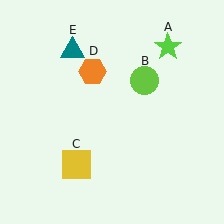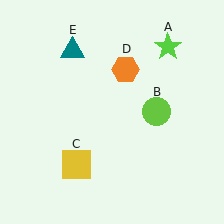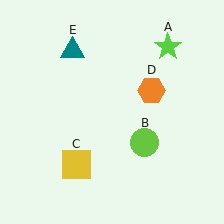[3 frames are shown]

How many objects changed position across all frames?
2 objects changed position: lime circle (object B), orange hexagon (object D).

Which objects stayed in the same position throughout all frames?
Lime star (object A) and yellow square (object C) and teal triangle (object E) remained stationary.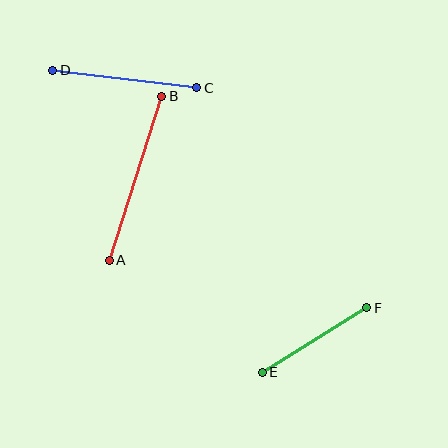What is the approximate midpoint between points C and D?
The midpoint is at approximately (125, 79) pixels.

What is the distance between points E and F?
The distance is approximately 123 pixels.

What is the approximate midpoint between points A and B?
The midpoint is at approximately (135, 178) pixels.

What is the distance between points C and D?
The distance is approximately 145 pixels.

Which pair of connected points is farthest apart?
Points A and B are farthest apart.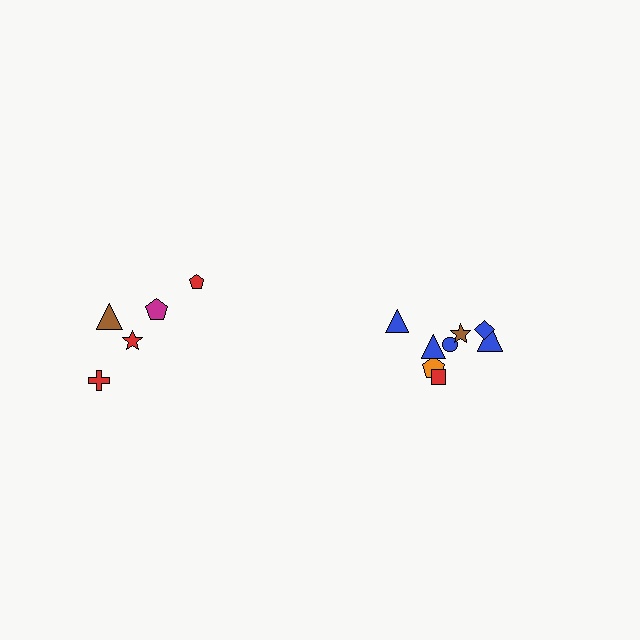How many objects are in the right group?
There are 8 objects.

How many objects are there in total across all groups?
There are 13 objects.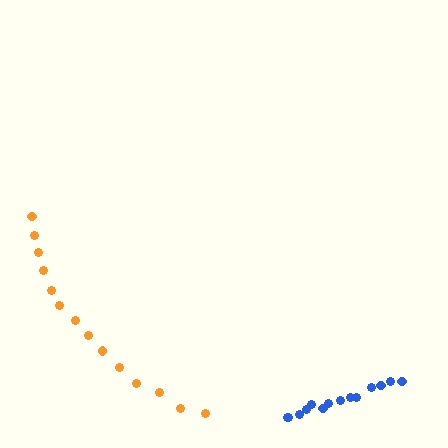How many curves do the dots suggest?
There are 2 distinct paths.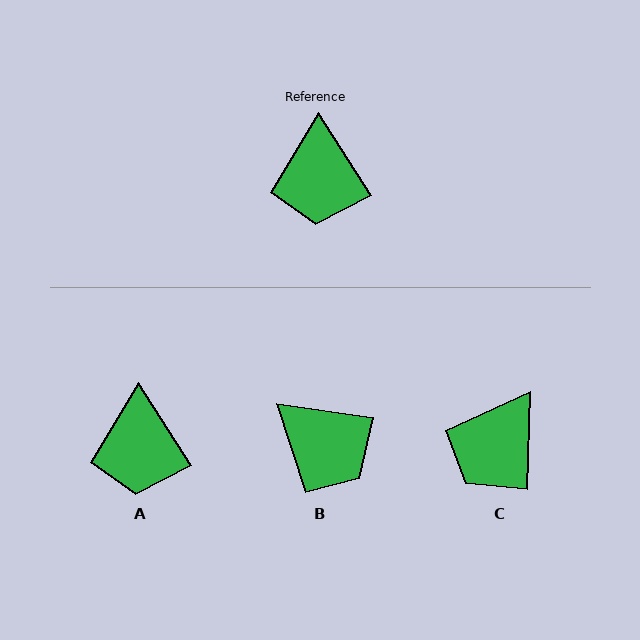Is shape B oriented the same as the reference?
No, it is off by about 49 degrees.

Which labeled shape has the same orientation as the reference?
A.